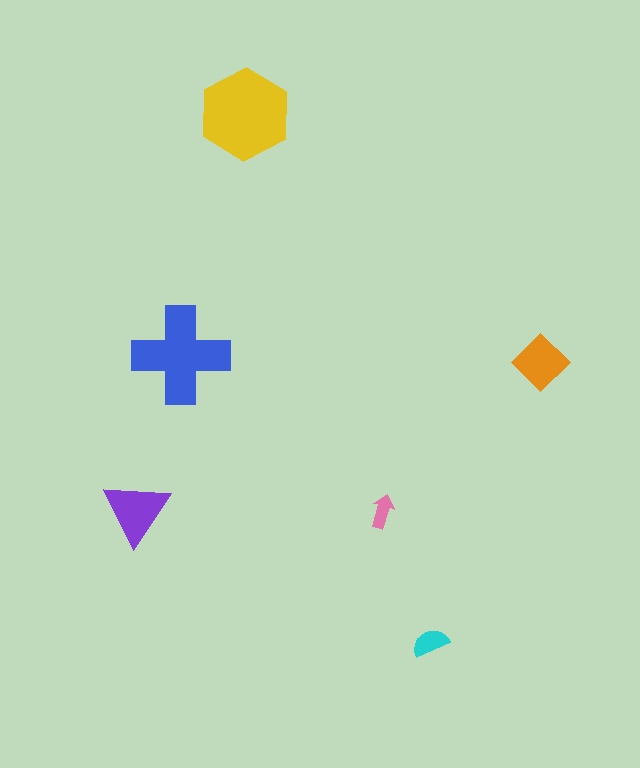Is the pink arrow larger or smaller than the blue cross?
Smaller.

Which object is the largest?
The yellow hexagon.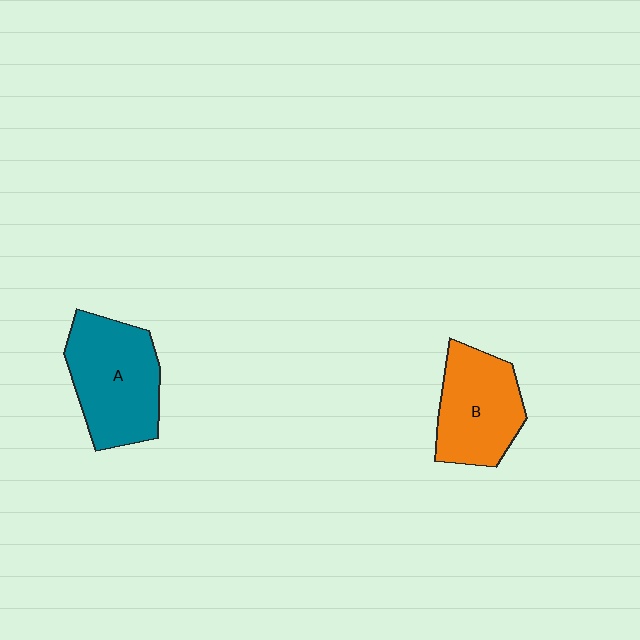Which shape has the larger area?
Shape A (teal).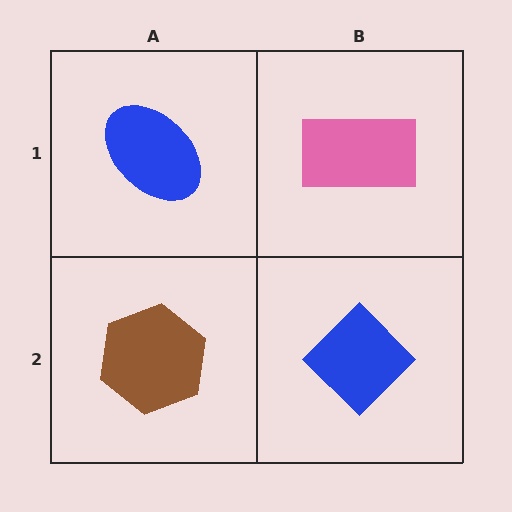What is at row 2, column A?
A brown hexagon.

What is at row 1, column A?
A blue ellipse.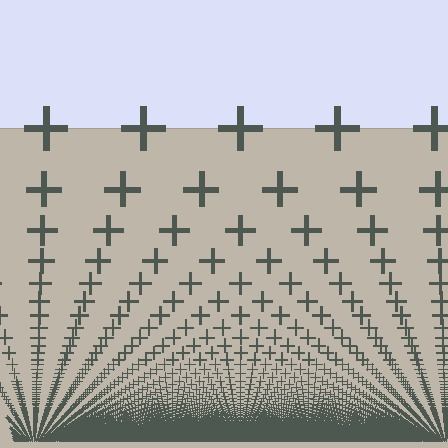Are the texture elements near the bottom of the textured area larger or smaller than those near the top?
Smaller. The gradient is inverted — elements near the bottom are smaller and denser.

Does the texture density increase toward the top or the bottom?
Density increases toward the bottom.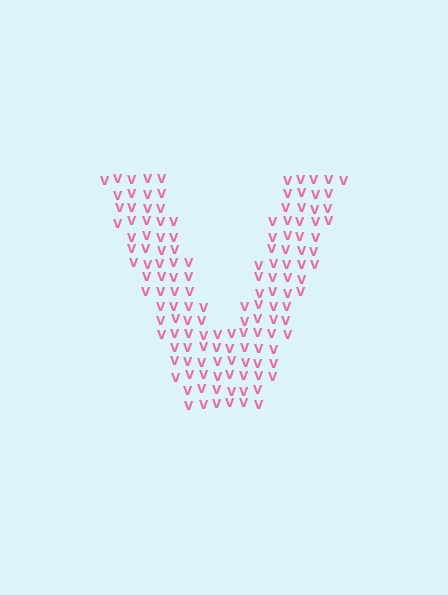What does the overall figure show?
The overall figure shows the letter V.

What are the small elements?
The small elements are letter V's.